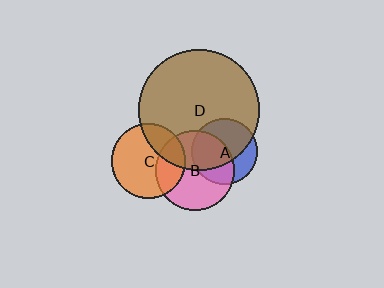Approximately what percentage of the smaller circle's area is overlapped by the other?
Approximately 45%.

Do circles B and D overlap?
Yes.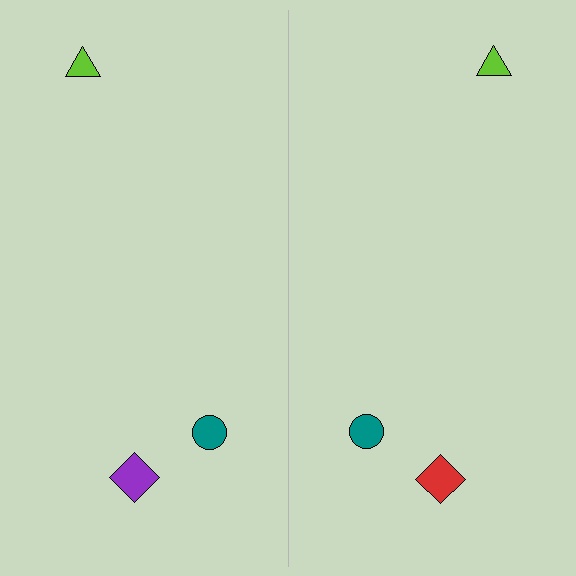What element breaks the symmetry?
The red diamond on the right side breaks the symmetry — its mirror counterpart is purple.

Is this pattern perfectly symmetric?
No, the pattern is not perfectly symmetric. The red diamond on the right side breaks the symmetry — its mirror counterpart is purple.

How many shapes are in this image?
There are 6 shapes in this image.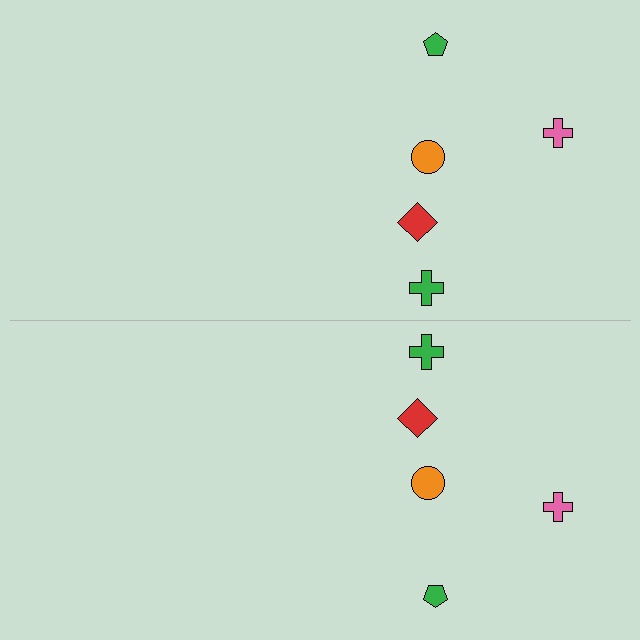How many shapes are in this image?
There are 10 shapes in this image.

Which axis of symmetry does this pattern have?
The pattern has a horizontal axis of symmetry running through the center of the image.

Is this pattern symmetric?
Yes, this pattern has bilateral (reflection) symmetry.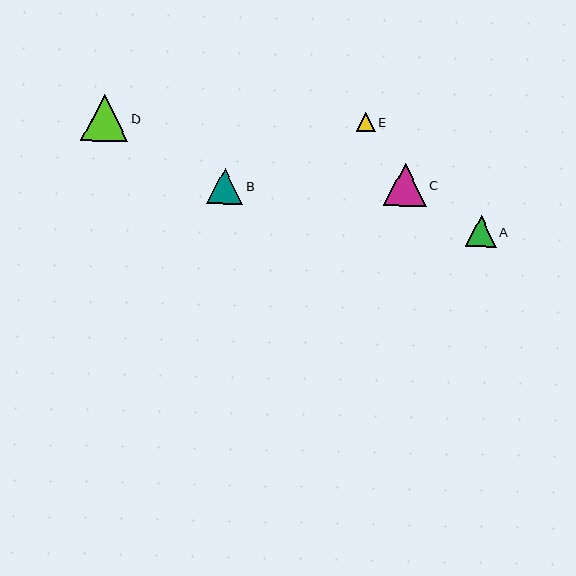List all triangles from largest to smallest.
From largest to smallest: D, C, B, A, E.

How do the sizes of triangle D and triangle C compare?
Triangle D and triangle C are approximately the same size.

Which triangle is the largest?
Triangle D is the largest with a size of approximately 47 pixels.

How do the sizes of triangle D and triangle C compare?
Triangle D and triangle C are approximately the same size.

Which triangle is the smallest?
Triangle E is the smallest with a size of approximately 19 pixels.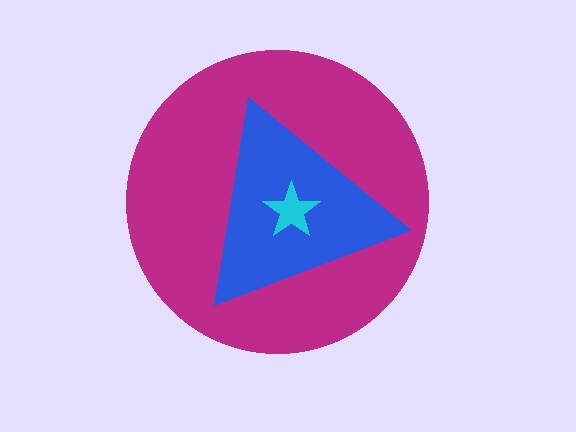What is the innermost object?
The cyan star.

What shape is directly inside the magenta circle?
The blue triangle.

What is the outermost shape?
The magenta circle.